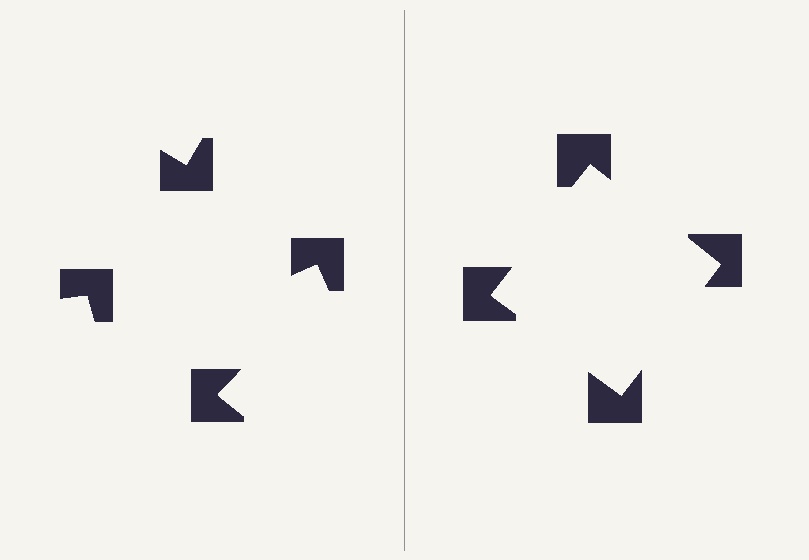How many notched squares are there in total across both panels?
8 — 4 on each side.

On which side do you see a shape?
An illusory square appears on the right side. On the left side the wedge cuts are rotated, so no coherent shape forms.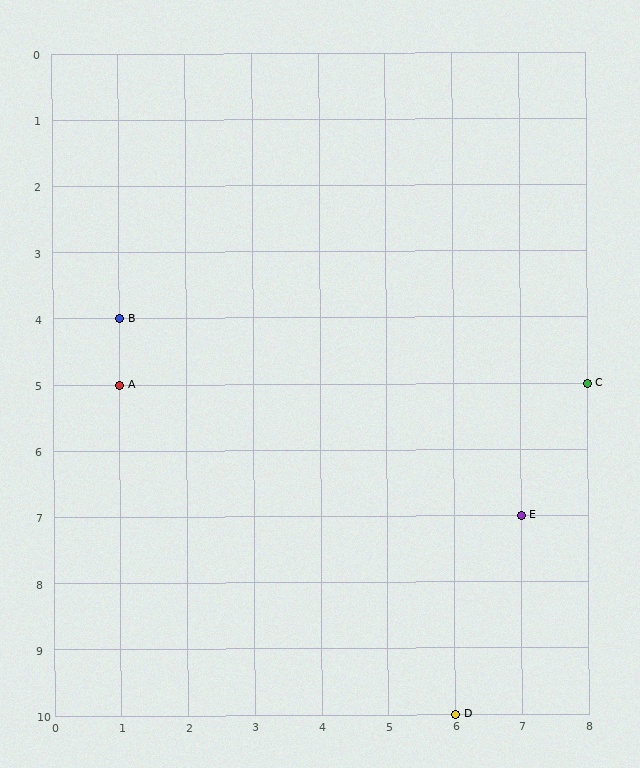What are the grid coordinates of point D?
Point D is at grid coordinates (6, 10).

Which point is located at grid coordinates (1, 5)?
Point A is at (1, 5).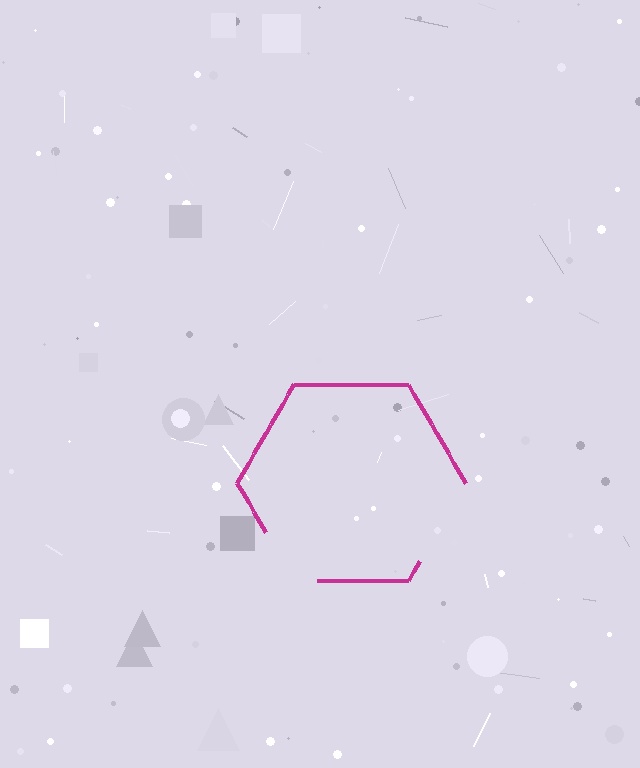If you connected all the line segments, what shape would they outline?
They would outline a hexagon.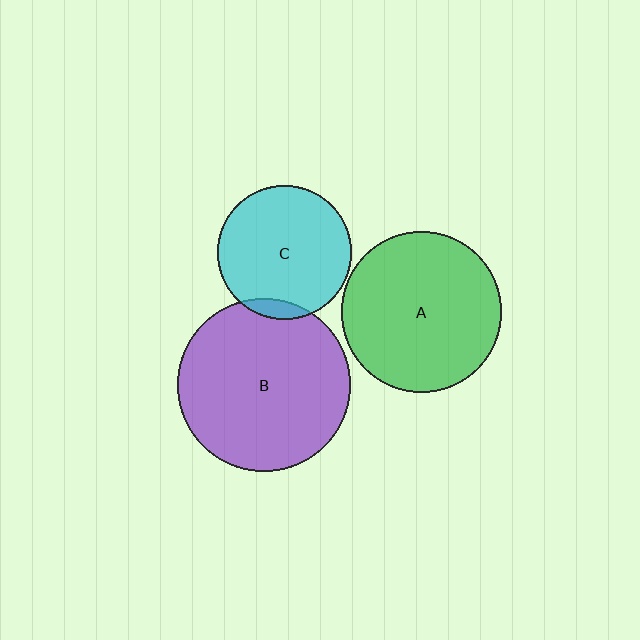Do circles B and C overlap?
Yes.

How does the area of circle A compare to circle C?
Approximately 1.4 times.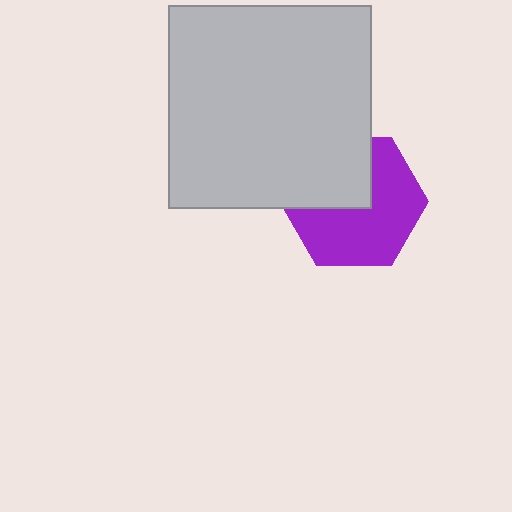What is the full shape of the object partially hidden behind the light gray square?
The partially hidden object is a purple hexagon.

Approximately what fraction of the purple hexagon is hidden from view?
Roughly 38% of the purple hexagon is hidden behind the light gray square.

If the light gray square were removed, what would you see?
You would see the complete purple hexagon.